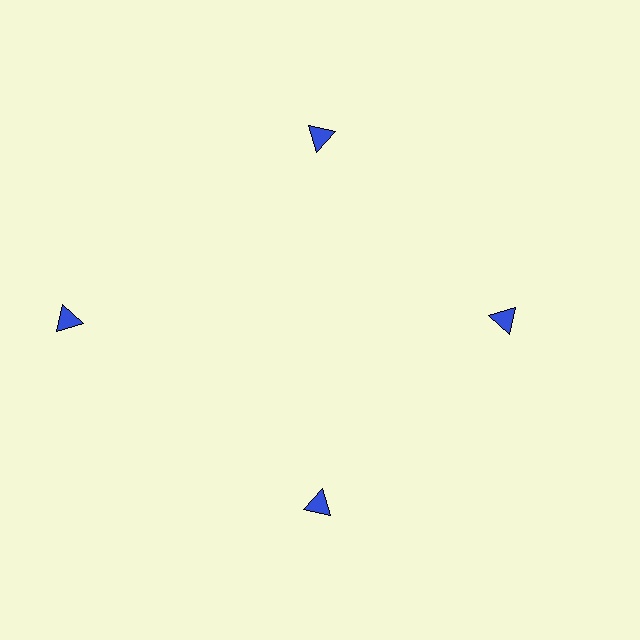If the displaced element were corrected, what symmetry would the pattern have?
It would have 4-fold rotational symmetry — the pattern would map onto itself every 90 degrees.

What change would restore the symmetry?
The symmetry would be restored by moving it inward, back onto the ring so that all 4 triangles sit at equal angles and equal distance from the center.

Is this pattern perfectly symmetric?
No. The 4 blue triangles are arranged in a ring, but one element near the 9 o'clock position is pushed outward from the center, breaking the 4-fold rotational symmetry.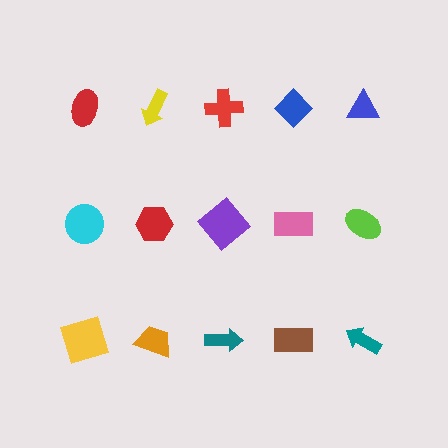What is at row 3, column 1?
A yellow square.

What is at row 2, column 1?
A cyan circle.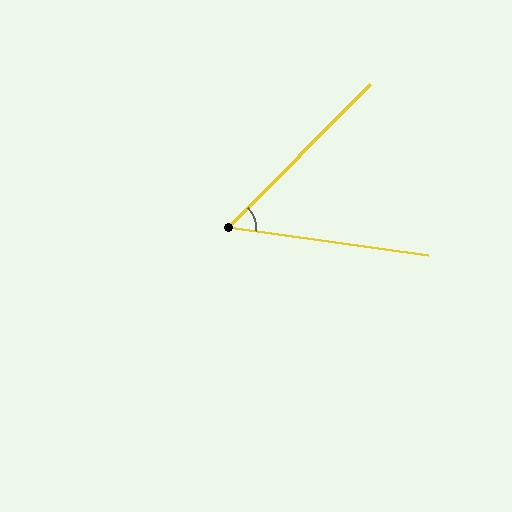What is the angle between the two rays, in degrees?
Approximately 53 degrees.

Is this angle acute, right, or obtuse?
It is acute.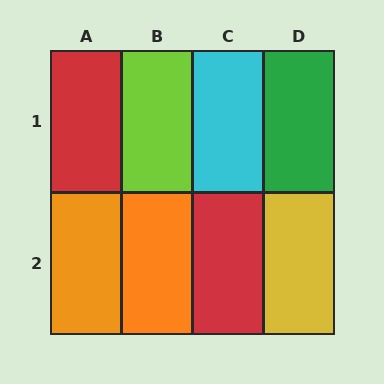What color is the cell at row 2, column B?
Orange.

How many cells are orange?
2 cells are orange.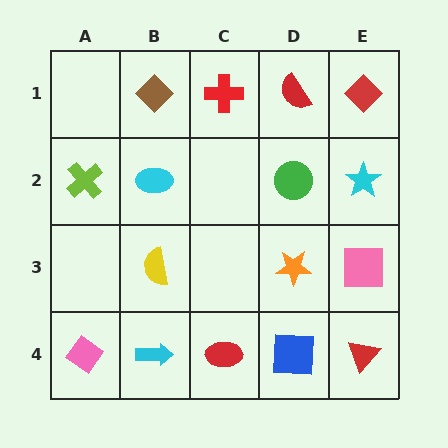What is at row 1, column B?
A brown diamond.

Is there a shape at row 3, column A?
No, that cell is empty.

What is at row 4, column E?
A red triangle.